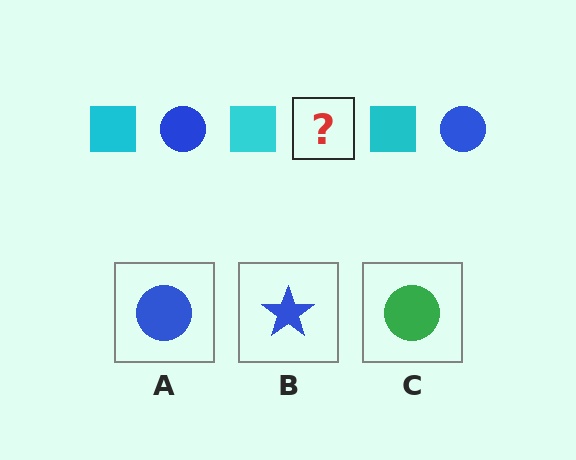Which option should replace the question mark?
Option A.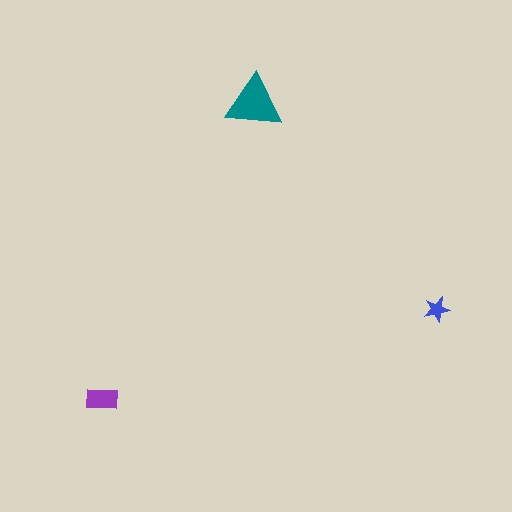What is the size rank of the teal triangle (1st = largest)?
1st.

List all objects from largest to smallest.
The teal triangle, the purple rectangle, the blue star.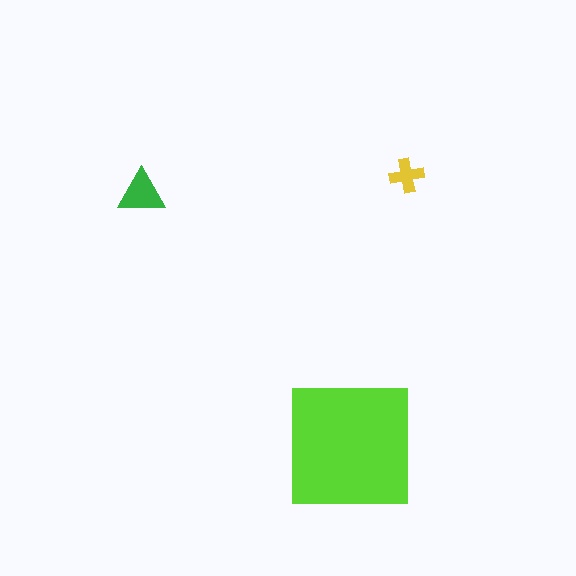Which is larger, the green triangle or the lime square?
The lime square.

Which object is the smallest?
The yellow cross.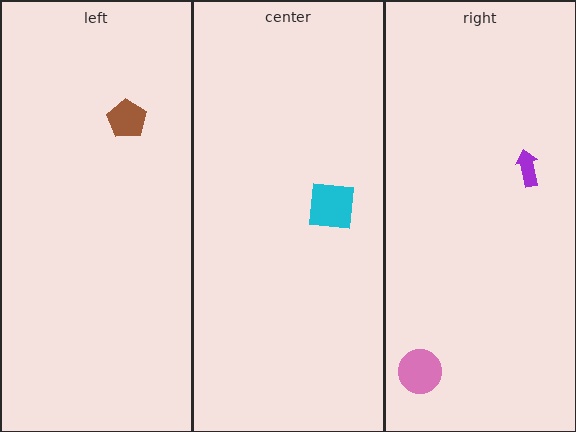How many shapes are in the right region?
2.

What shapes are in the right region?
The purple arrow, the pink circle.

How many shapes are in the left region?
1.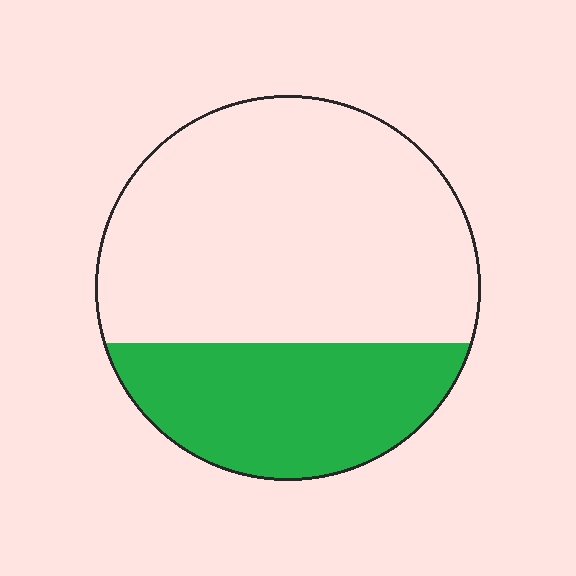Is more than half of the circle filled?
No.